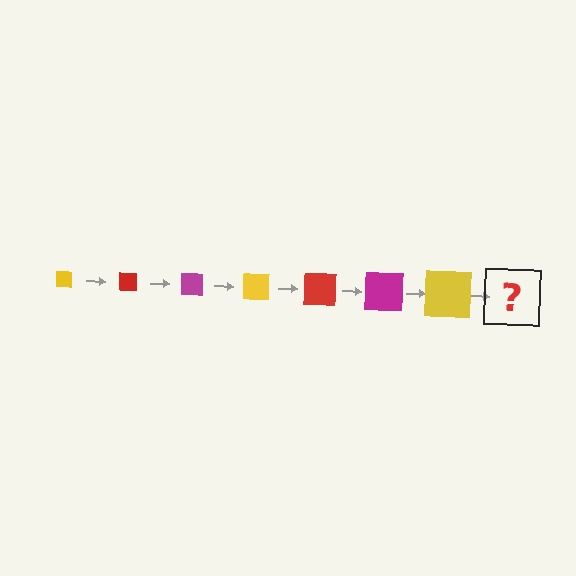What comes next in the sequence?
The next element should be a red square, larger than the previous one.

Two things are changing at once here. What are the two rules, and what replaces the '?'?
The two rules are that the square grows larger each step and the color cycles through yellow, red, and magenta. The '?' should be a red square, larger than the previous one.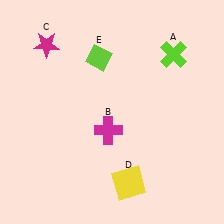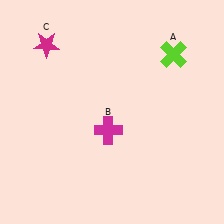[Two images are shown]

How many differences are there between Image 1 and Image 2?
There are 2 differences between the two images.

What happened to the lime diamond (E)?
The lime diamond (E) was removed in Image 2. It was in the top-left area of Image 1.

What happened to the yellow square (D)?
The yellow square (D) was removed in Image 2. It was in the bottom-right area of Image 1.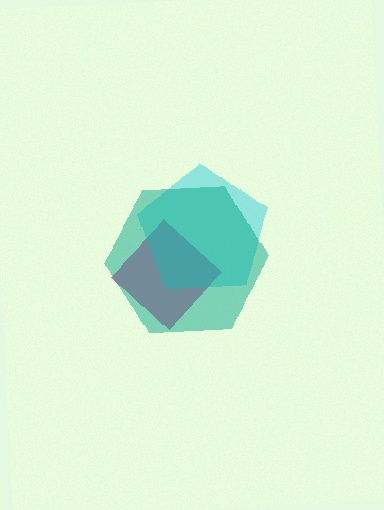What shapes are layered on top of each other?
The layered shapes are: a magenta diamond, a cyan pentagon, a teal hexagon.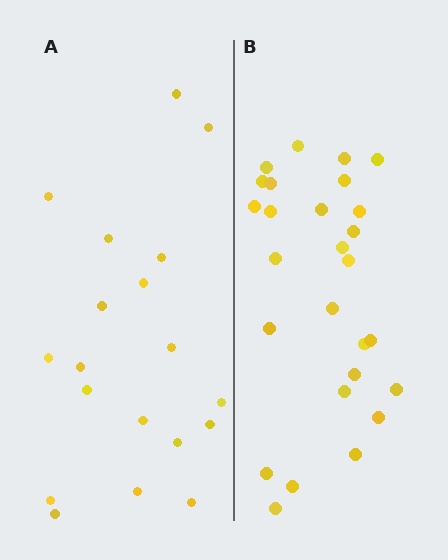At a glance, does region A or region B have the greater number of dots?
Region B (the right region) has more dots.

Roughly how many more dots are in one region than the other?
Region B has roughly 8 or so more dots than region A.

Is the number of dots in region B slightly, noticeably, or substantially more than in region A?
Region B has noticeably more, but not dramatically so. The ratio is roughly 1.4 to 1.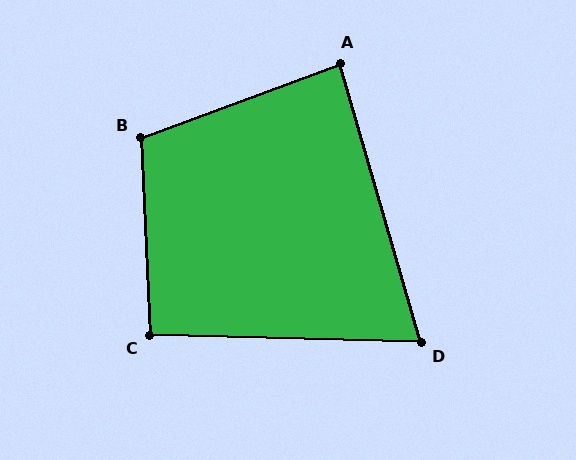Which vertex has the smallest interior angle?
D, at approximately 72 degrees.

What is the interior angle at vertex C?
Approximately 94 degrees (approximately right).